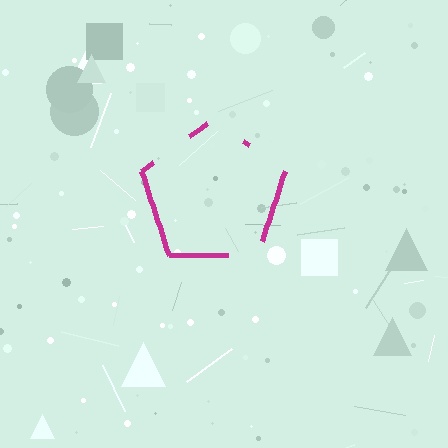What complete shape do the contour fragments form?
The contour fragments form a pentagon.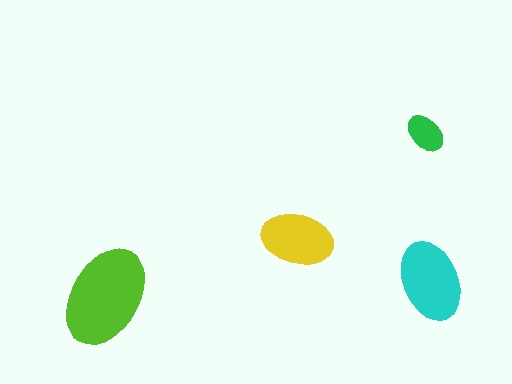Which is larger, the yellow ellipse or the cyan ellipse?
The cyan one.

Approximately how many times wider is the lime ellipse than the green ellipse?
About 2.5 times wider.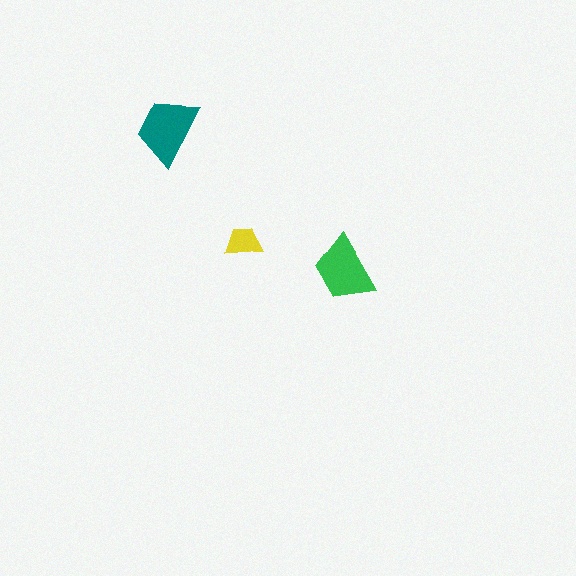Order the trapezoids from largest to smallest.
the teal one, the green one, the yellow one.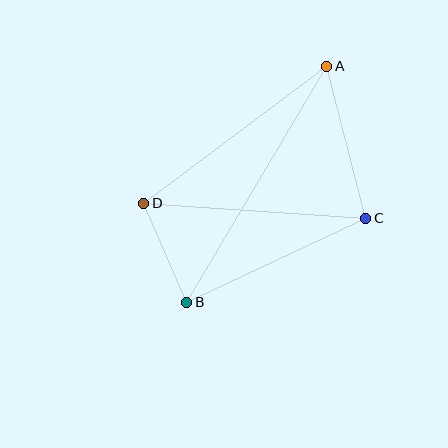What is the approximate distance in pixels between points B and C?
The distance between B and C is approximately 198 pixels.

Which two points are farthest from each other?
Points A and B are farthest from each other.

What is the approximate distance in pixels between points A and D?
The distance between A and D is approximately 228 pixels.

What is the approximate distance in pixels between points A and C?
The distance between A and C is approximately 157 pixels.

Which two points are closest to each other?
Points B and D are closest to each other.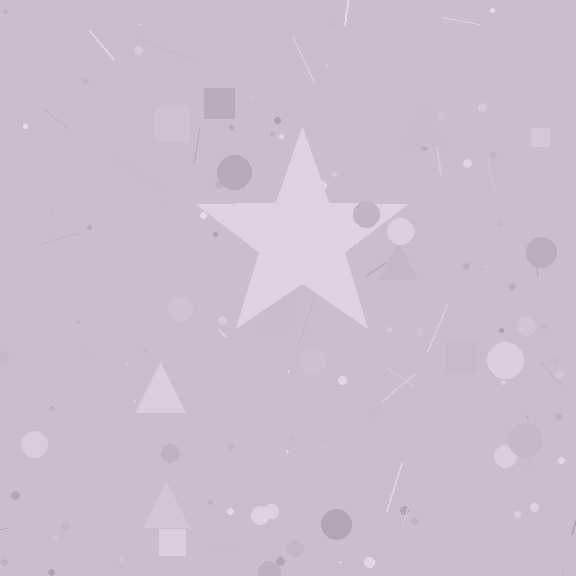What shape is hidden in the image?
A star is hidden in the image.